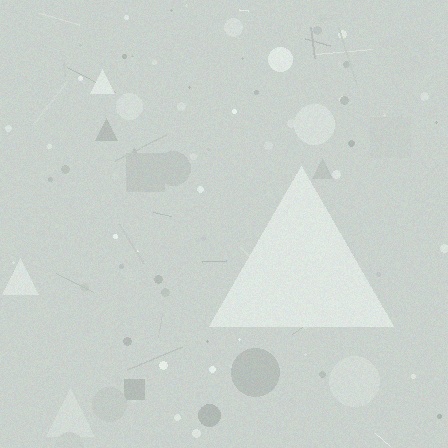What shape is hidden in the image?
A triangle is hidden in the image.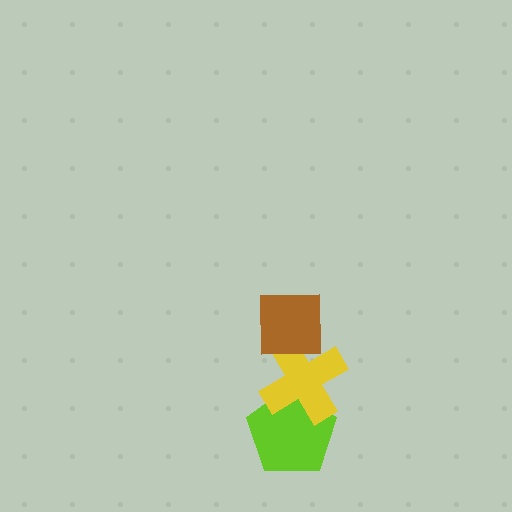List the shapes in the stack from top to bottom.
From top to bottom: the brown square, the yellow cross, the lime pentagon.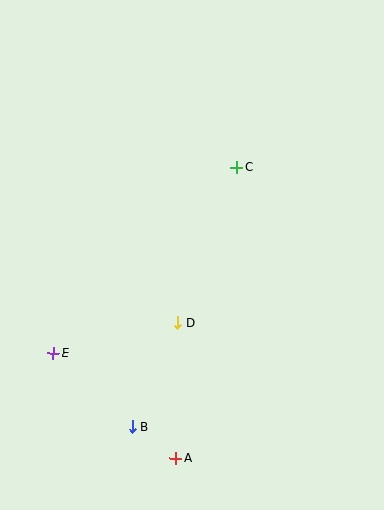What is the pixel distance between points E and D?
The distance between E and D is 128 pixels.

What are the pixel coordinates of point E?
Point E is at (53, 353).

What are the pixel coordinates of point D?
Point D is at (178, 322).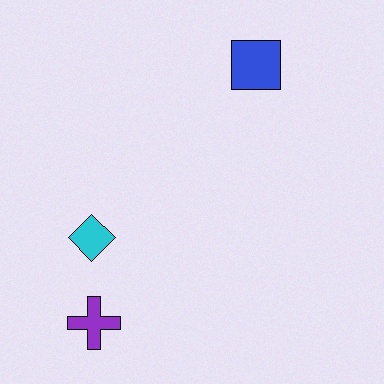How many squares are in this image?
There is 1 square.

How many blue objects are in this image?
There is 1 blue object.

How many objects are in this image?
There are 3 objects.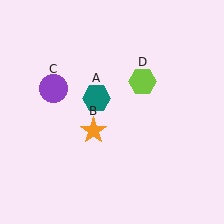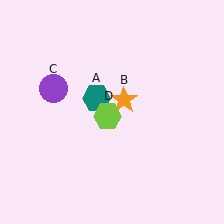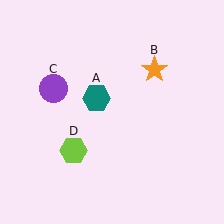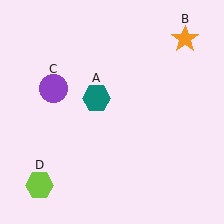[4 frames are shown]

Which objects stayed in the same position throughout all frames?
Teal hexagon (object A) and purple circle (object C) remained stationary.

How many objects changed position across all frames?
2 objects changed position: orange star (object B), lime hexagon (object D).